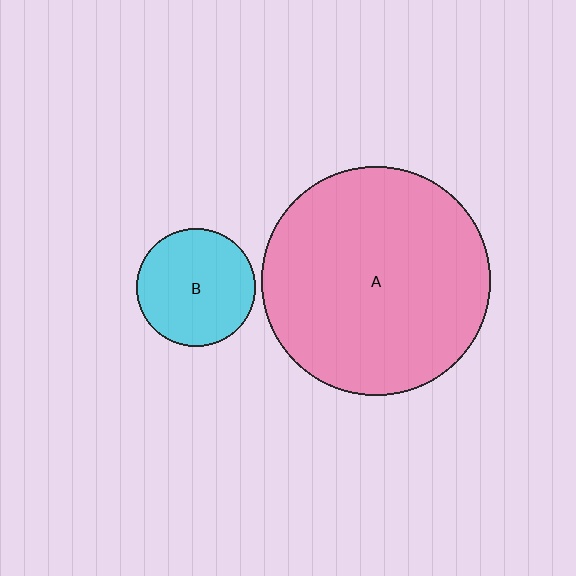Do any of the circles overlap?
No, none of the circles overlap.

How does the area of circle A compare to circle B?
Approximately 3.7 times.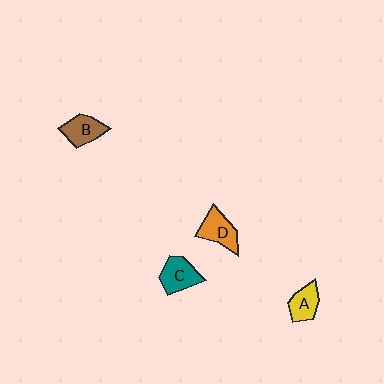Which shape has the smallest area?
Shape A (yellow).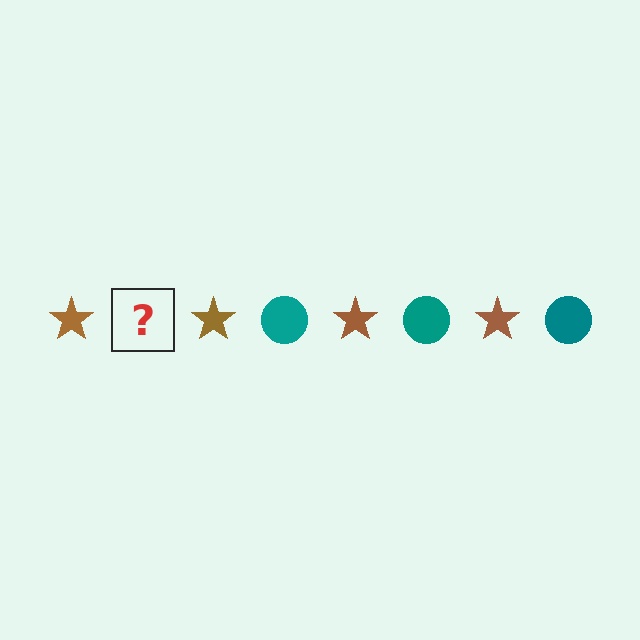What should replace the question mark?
The question mark should be replaced with a teal circle.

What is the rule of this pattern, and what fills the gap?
The rule is that the pattern alternates between brown star and teal circle. The gap should be filled with a teal circle.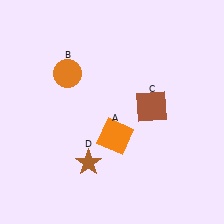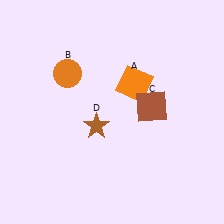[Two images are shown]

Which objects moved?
The objects that moved are: the orange square (A), the brown star (D).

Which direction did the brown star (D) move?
The brown star (D) moved up.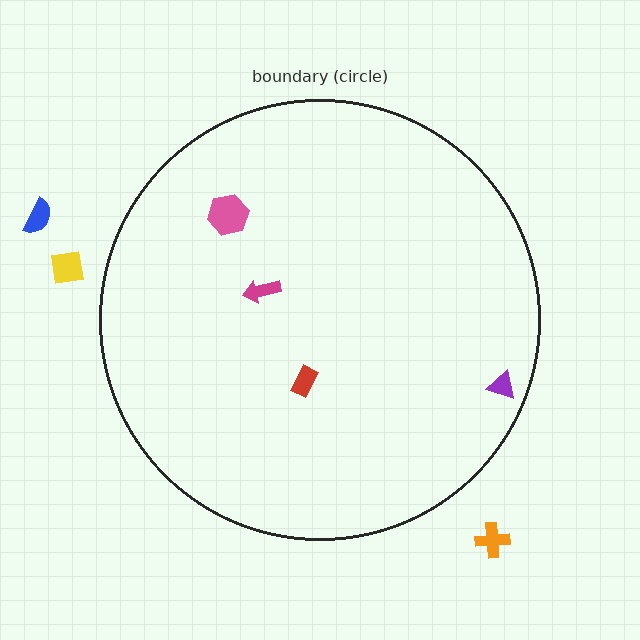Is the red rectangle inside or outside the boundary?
Inside.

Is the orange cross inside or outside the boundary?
Outside.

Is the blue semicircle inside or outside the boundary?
Outside.